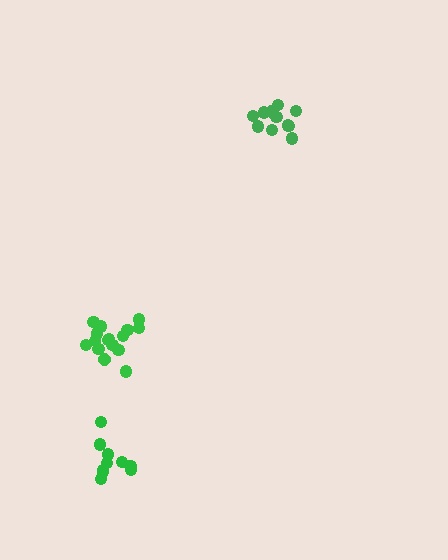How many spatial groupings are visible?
There are 3 spatial groupings.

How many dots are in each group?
Group 1: 11 dots, Group 2: 16 dots, Group 3: 10 dots (37 total).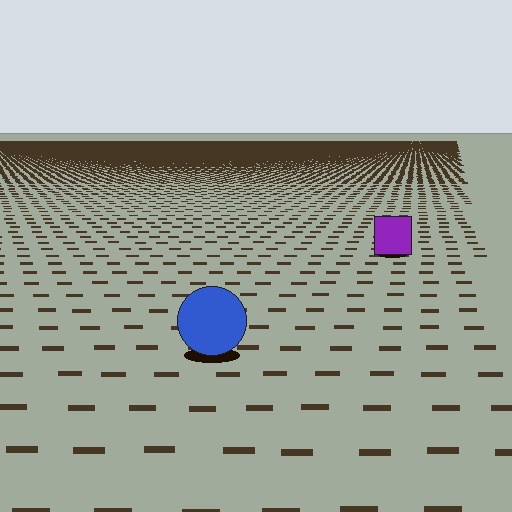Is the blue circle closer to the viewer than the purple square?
Yes. The blue circle is closer — you can tell from the texture gradient: the ground texture is coarser near it.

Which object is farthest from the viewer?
The purple square is farthest from the viewer. It appears smaller and the ground texture around it is denser.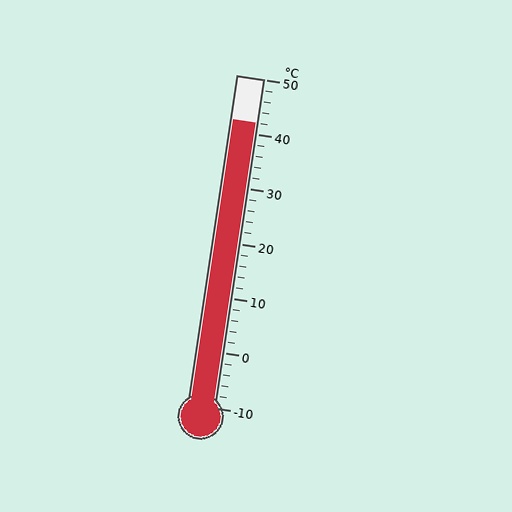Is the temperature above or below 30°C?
The temperature is above 30°C.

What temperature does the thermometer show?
The thermometer shows approximately 42°C.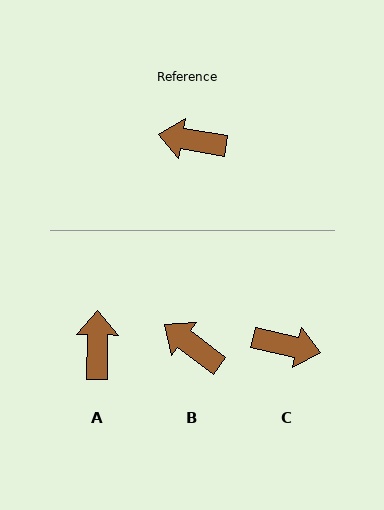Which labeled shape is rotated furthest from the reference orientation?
C, about 177 degrees away.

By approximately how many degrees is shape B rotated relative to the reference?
Approximately 28 degrees clockwise.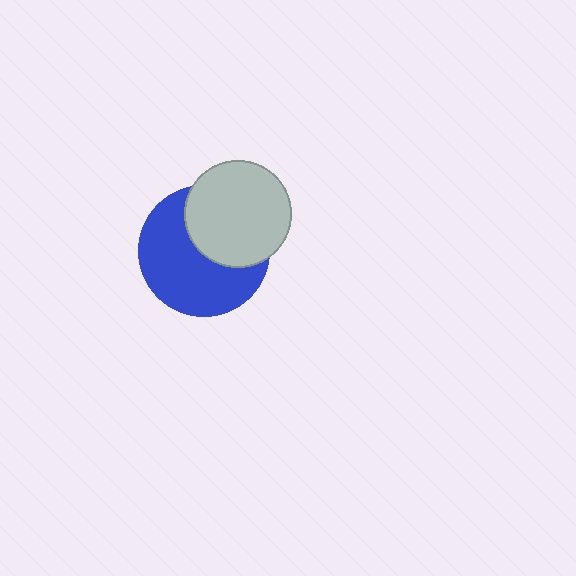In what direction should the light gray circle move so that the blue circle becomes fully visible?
The light gray circle should move toward the upper-right. That is the shortest direction to clear the overlap and leave the blue circle fully visible.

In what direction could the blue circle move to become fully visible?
The blue circle could move toward the lower-left. That would shift it out from behind the light gray circle entirely.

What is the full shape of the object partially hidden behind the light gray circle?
The partially hidden object is a blue circle.